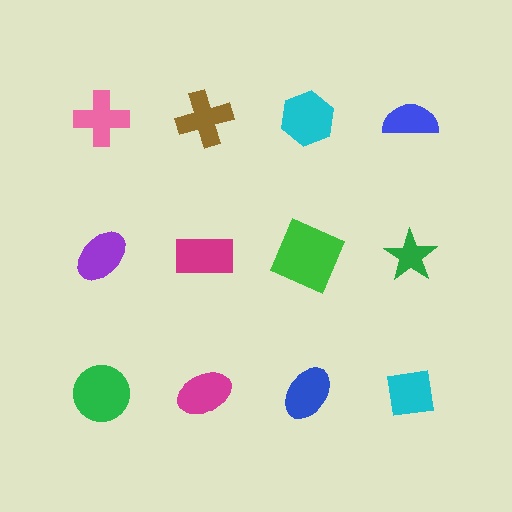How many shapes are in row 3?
4 shapes.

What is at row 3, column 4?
A cyan square.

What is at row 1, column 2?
A brown cross.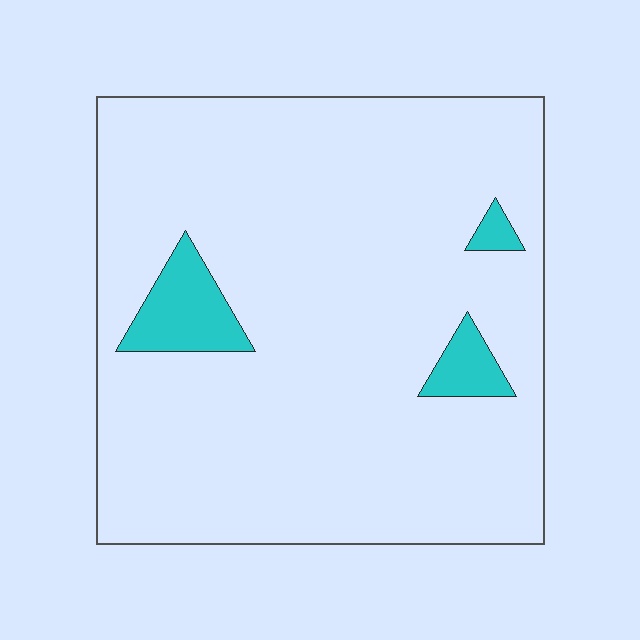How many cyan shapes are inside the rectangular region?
3.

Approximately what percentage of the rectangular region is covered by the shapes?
Approximately 5%.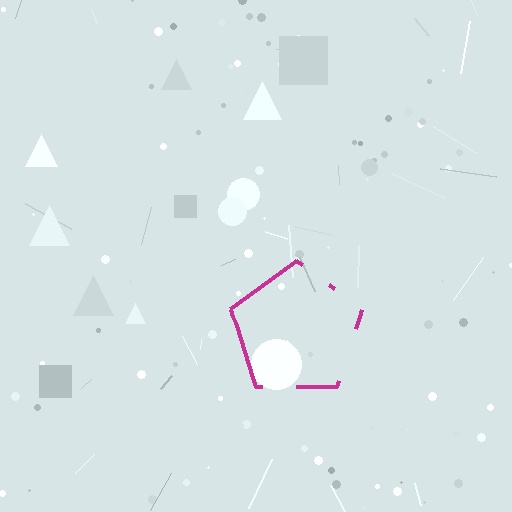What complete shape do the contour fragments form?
The contour fragments form a pentagon.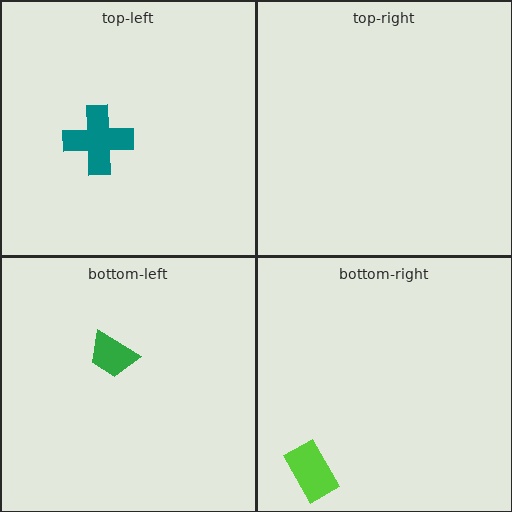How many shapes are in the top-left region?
1.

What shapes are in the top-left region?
The teal cross.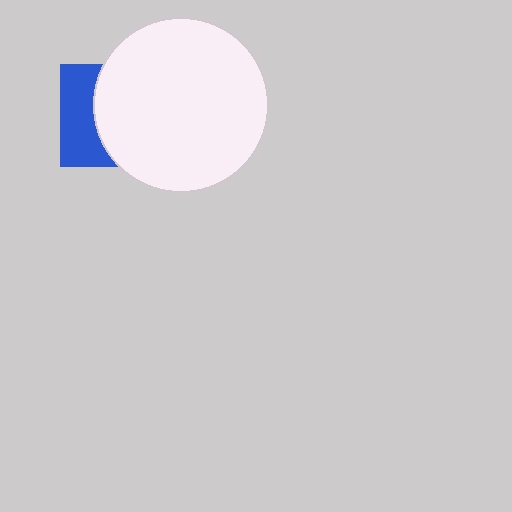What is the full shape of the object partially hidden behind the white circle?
The partially hidden object is a blue square.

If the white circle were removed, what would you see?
You would see the complete blue square.